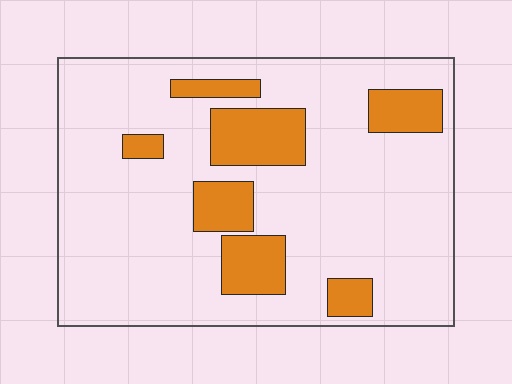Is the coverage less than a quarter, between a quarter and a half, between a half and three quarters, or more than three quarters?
Less than a quarter.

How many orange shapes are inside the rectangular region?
7.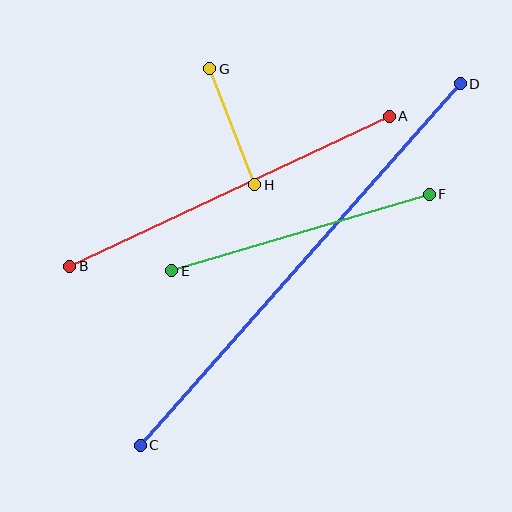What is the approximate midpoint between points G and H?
The midpoint is at approximately (232, 127) pixels.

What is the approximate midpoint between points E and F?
The midpoint is at approximately (300, 232) pixels.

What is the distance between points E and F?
The distance is approximately 269 pixels.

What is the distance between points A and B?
The distance is approximately 353 pixels.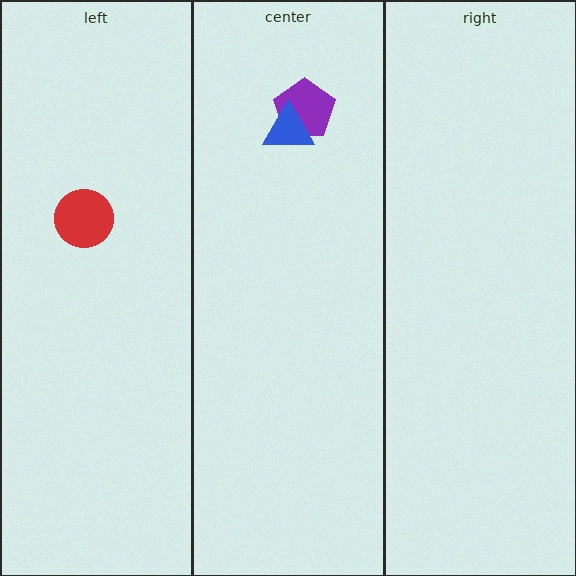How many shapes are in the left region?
1.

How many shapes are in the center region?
2.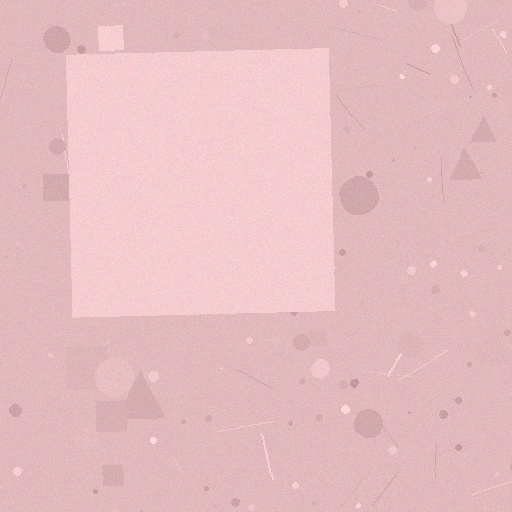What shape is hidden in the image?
A square is hidden in the image.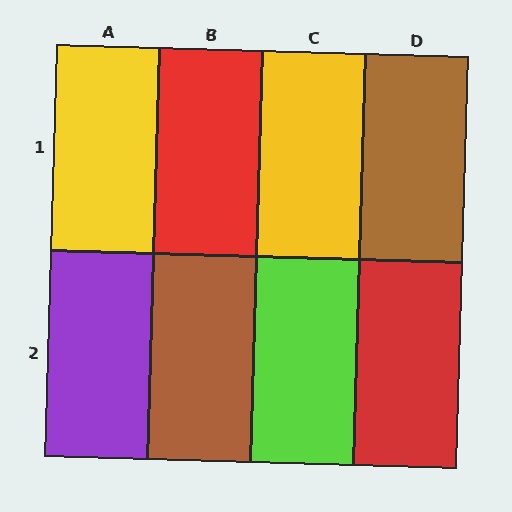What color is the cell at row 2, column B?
Brown.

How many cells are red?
2 cells are red.